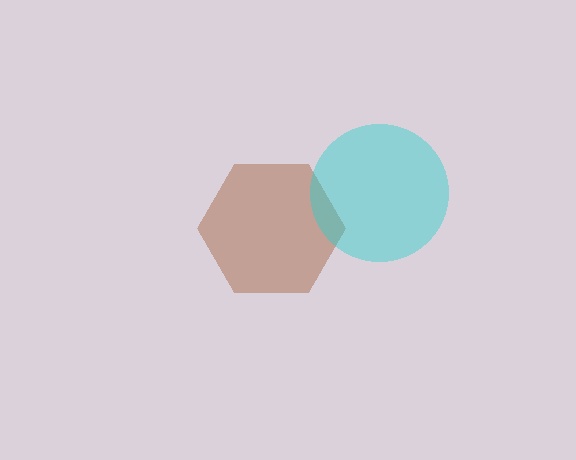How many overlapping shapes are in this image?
There are 2 overlapping shapes in the image.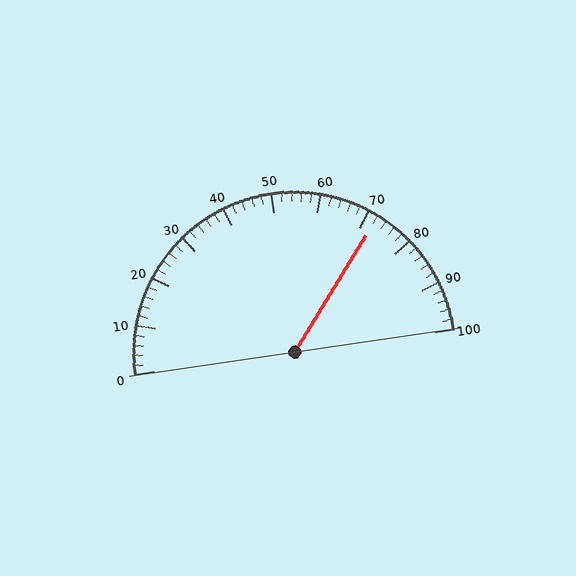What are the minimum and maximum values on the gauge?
The gauge ranges from 0 to 100.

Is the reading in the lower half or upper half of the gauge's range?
The reading is in the upper half of the range (0 to 100).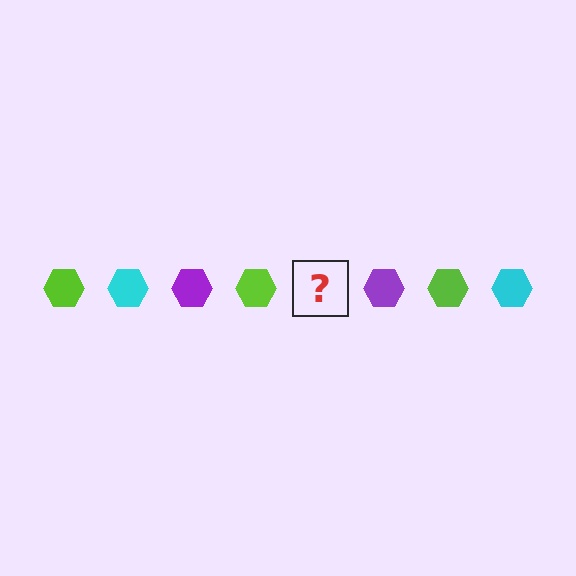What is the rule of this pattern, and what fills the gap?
The rule is that the pattern cycles through lime, cyan, purple hexagons. The gap should be filled with a cyan hexagon.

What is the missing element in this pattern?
The missing element is a cyan hexagon.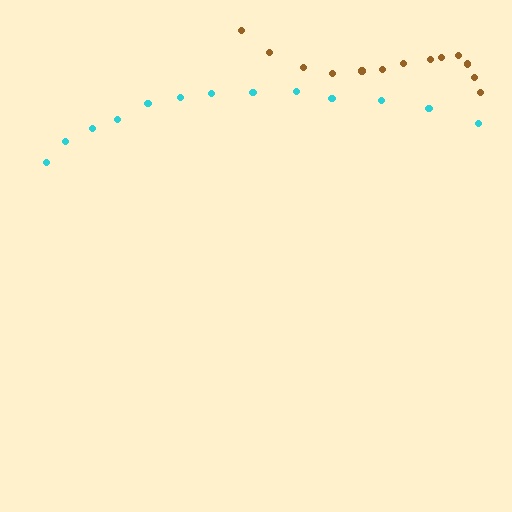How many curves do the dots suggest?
There are 2 distinct paths.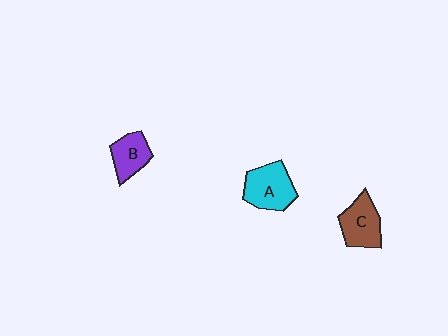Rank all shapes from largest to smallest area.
From largest to smallest: A (cyan), C (brown), B (purple).